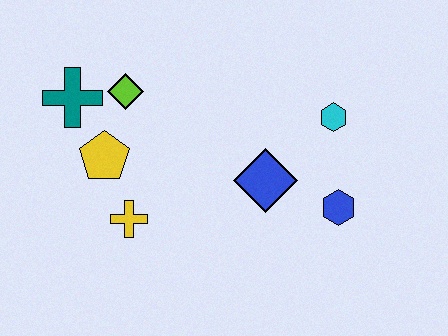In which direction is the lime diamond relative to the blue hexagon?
The lime diamond is to the left of the blue hexagon.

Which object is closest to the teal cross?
The lime diamond is closest to the teal cross.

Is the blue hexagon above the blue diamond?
No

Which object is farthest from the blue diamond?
The teal cross is farthest from the blue diamond.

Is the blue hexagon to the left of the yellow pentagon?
No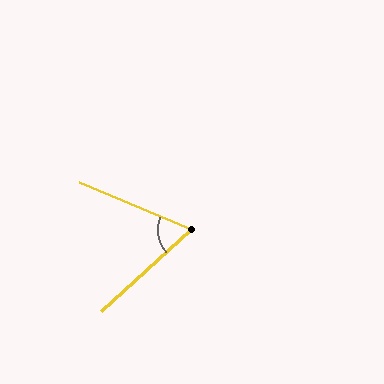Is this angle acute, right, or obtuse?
It is acute.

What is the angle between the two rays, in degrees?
Approximately 65 degrees.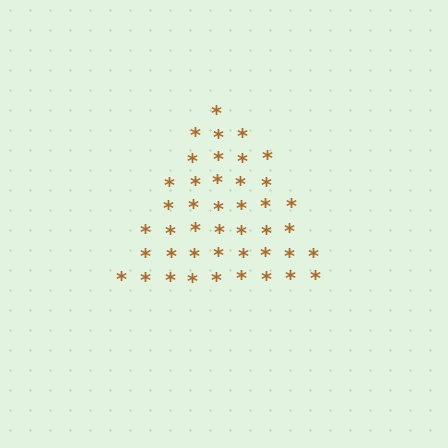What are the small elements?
The small elements are asterisks.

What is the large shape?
The large shape is a triangle.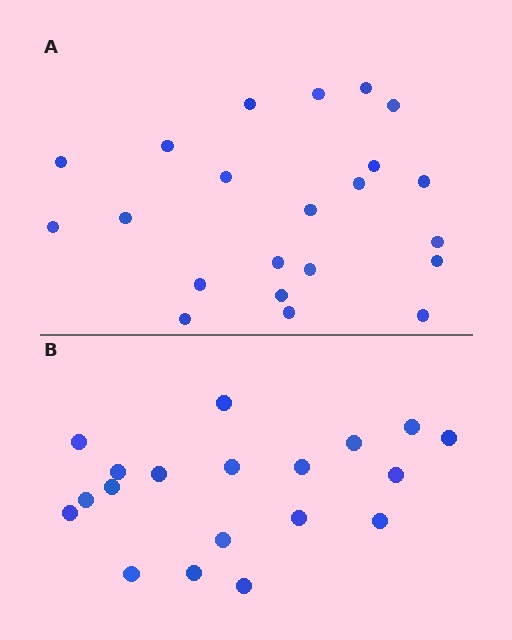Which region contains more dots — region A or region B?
Region A (the top region) has more dots.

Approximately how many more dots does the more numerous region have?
Region A has just a few more — roughly 2 or 3 more dots than region B.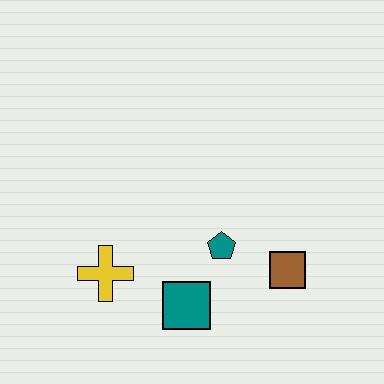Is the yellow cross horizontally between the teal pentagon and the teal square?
No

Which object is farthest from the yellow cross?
The brown square is farthest from the yellow cross.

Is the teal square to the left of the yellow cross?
No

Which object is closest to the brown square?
The teal pentagon is closest to the brown square.